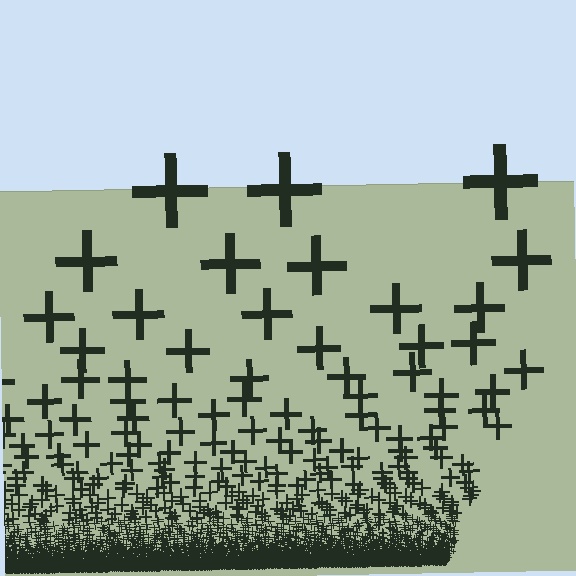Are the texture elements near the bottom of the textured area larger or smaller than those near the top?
Smaller. The gradient is inverted — elements near the bottom are smaller and denser.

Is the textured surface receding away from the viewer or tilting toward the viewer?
The surface appears to tilt toward the viewer. Texture elements get larger and sparser toward the top.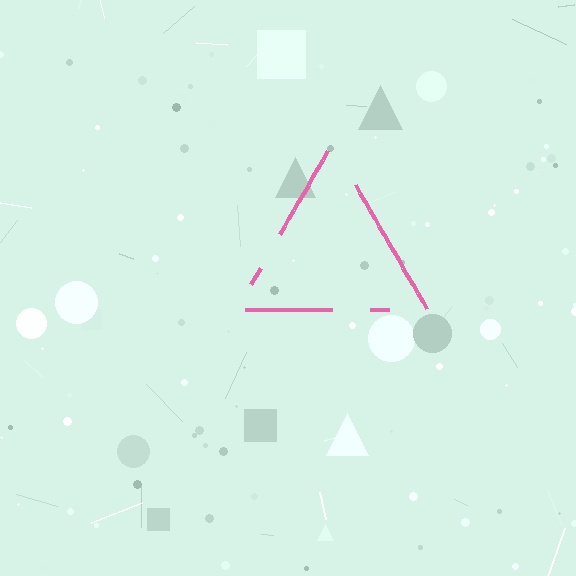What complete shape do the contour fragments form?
The contour fragments form a triangle.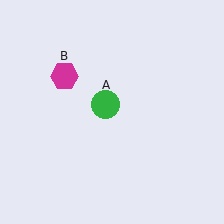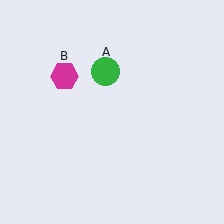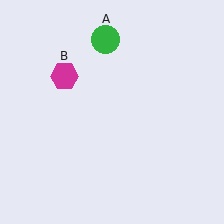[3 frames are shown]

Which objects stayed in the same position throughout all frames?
Magenta hexagon (object B) remained stationary.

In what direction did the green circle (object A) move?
The green circle (object A) moved up.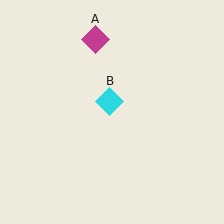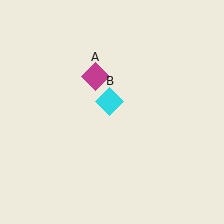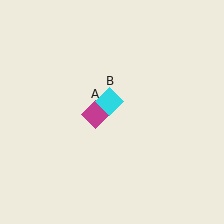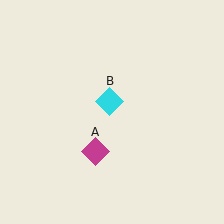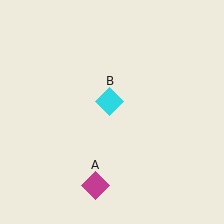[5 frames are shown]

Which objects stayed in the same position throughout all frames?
Cyan diamond (object B) remained stationary.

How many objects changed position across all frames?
1 object changed position: magenta diamond (object A).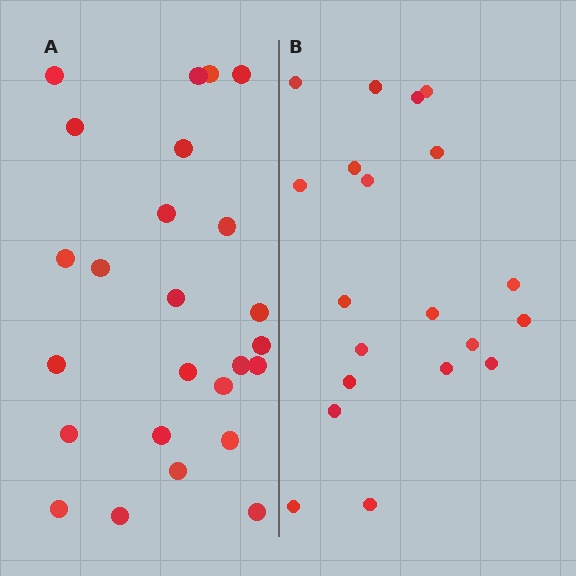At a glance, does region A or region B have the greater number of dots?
Region A (the left region) has more dots.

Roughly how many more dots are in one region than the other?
Region A has about 5 more dots than region B.